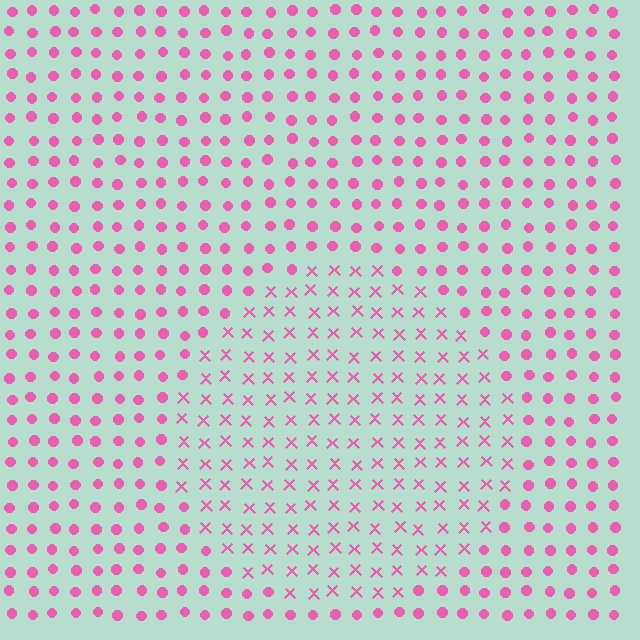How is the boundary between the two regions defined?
The boundary is defined by a change in element shape: X marks inside vs. circles outside. All elements share the same color and spacing.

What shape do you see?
I see a circle.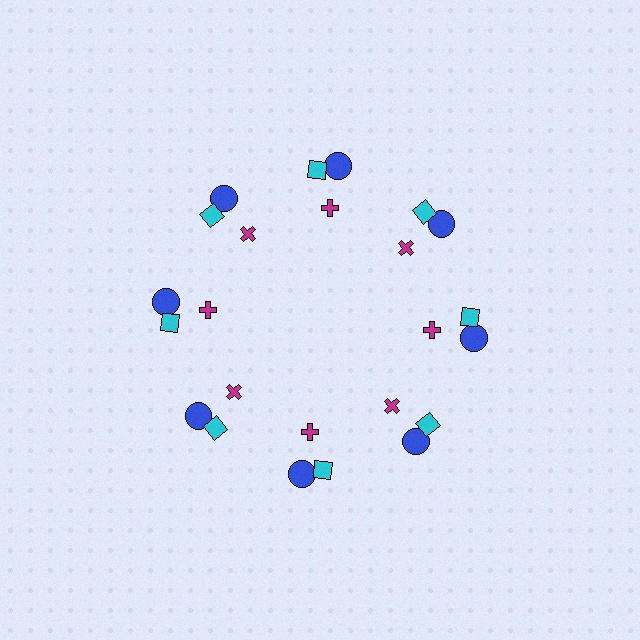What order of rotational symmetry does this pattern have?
This pattern has 8-fold rotational symmetry.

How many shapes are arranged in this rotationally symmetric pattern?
There are 24 shapes, arranged in 8 groups of 3.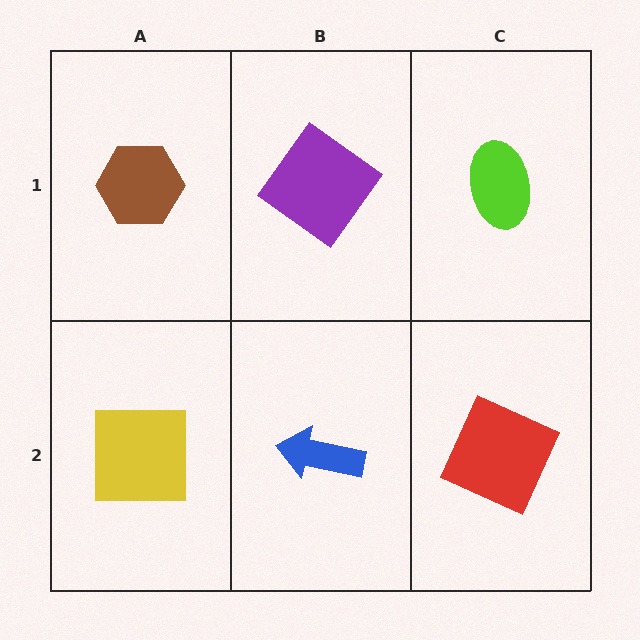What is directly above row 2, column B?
A purple diamond.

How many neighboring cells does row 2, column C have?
2.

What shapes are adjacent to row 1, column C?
A red square (row 2, column C), a purple diamond (row 1, column B).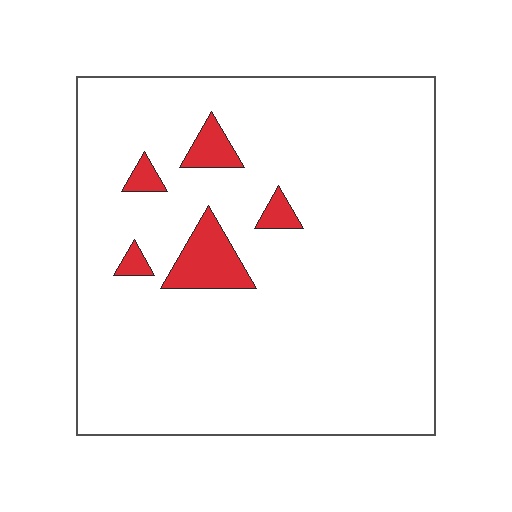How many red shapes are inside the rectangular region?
5.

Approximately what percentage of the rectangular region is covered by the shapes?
Approximately 5%.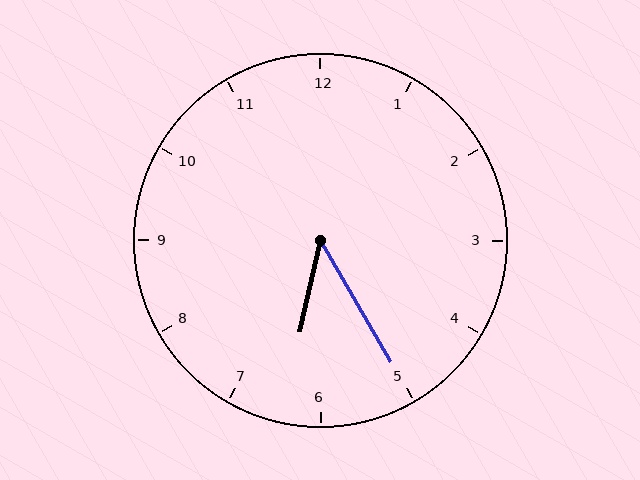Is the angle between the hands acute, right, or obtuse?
It is acute.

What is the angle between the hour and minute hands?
Approximately 42 degrees.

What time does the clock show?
6:25.